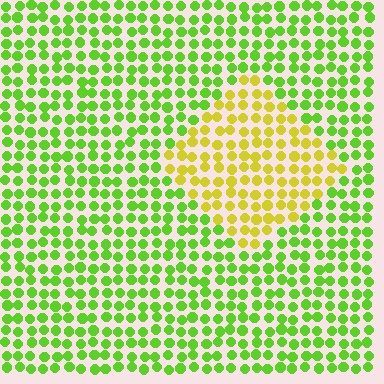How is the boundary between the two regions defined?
The boundary is defined purely by a slight shift in hue (about 43 degrees). Spacing, size, and orientation are identical on both sides.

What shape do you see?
I see a diamond.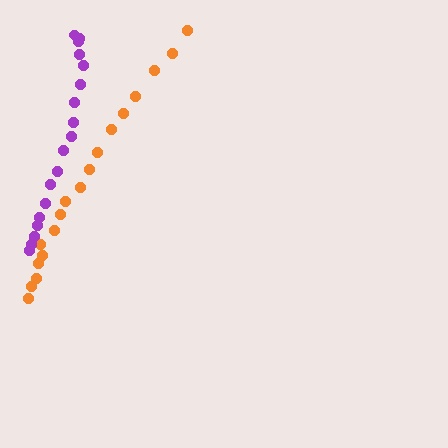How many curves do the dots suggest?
There are 2 distinct paths.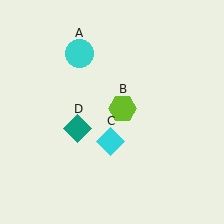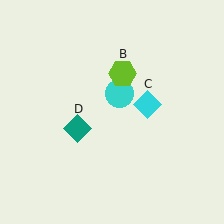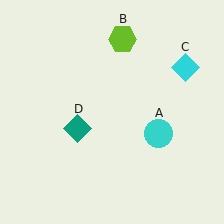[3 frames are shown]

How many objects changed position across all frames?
3 objects changed position: cyan circle (object A), lime hexagon (object B), cyan diamond (object C).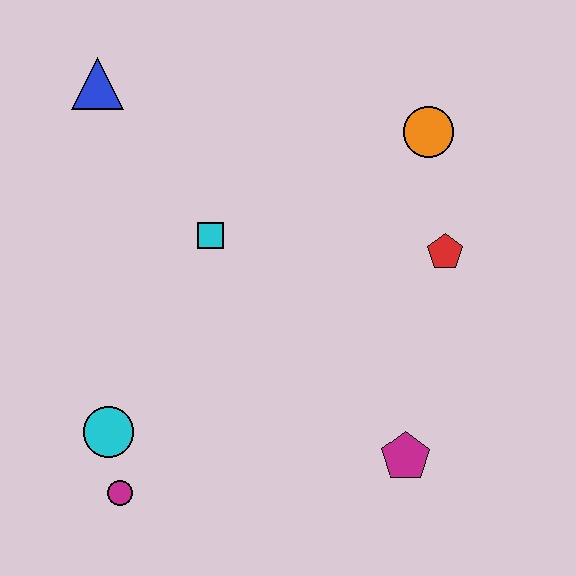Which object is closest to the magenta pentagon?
The red pentagon is closest to the magenta pentagon.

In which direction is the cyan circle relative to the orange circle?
The cyan circle is to the left of the orange circle.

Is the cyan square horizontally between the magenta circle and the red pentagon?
Yes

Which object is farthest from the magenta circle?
The orange circle is farthest from the magenta circle.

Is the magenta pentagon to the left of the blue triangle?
No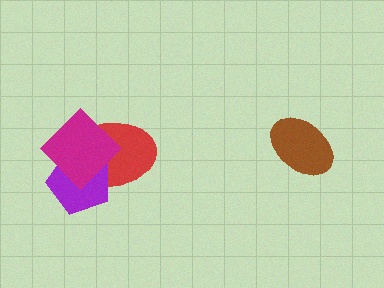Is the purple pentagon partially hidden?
Yes, it is partially covered by another shape.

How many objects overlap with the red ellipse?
2 objects overlap with the red ellipse.